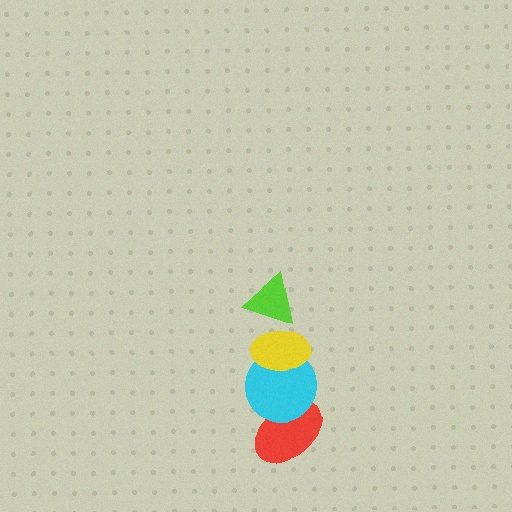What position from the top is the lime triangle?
The lime triangle is 1st from the top.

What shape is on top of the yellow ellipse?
The lime triangle is on top of the yellow ellipse.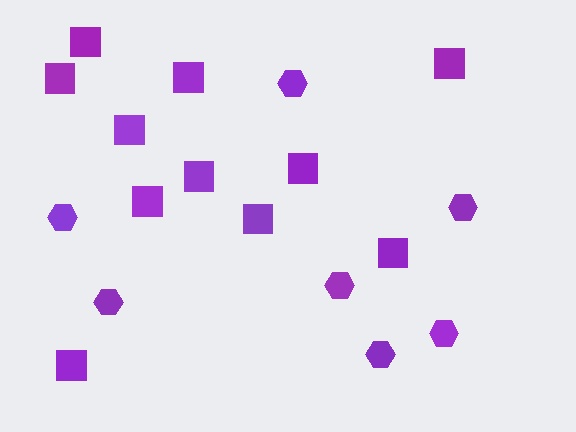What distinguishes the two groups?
There are 2 groups: one group of hexagons (7) and one group of squares (11).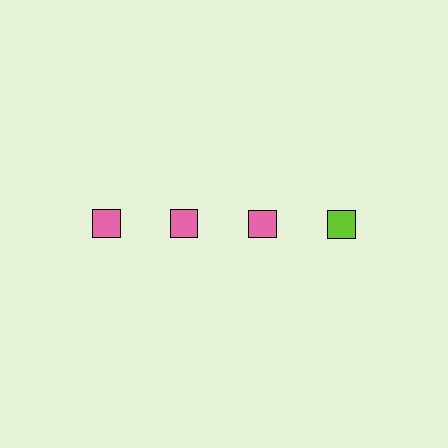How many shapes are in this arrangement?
There are 4 shapes arranged in a grid pattern.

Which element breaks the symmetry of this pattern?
The lime square in the top row, second from right column breaks the symmetry. All other shapes are pink squares.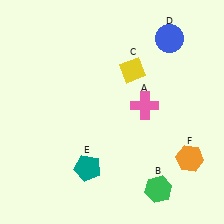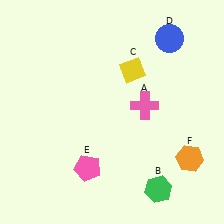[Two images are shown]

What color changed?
The pentagon (E) changed from teal in Image 1 to pink in Image 2.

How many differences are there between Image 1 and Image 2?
There is 1 difference between the two images.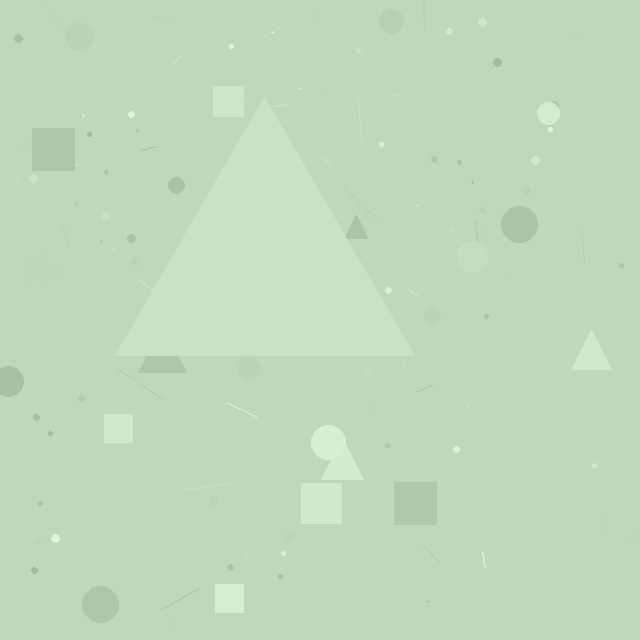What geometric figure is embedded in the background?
A triangle is embedded in the background.